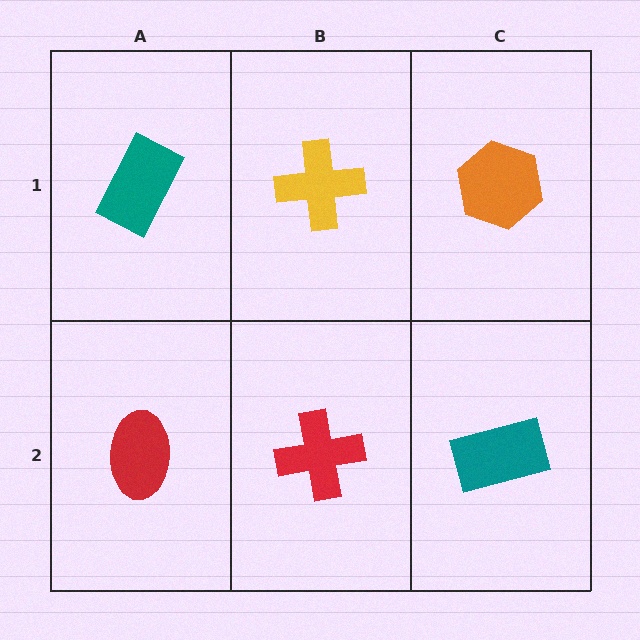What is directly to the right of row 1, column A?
A yellow cross.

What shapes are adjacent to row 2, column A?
A teal rectangle (row 1, column A), a red cross (row 2, column B).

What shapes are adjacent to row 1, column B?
A red cross (row 2, column B), a teal rectangle (row 1, column A), an orange hexagon (row 1, column C).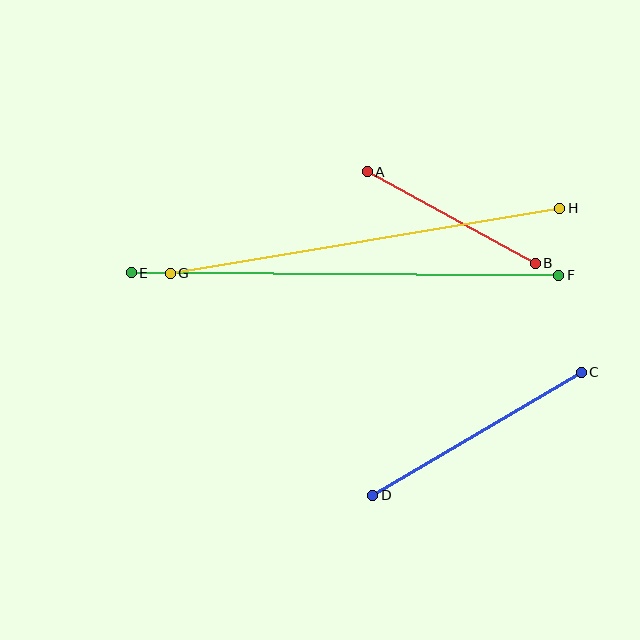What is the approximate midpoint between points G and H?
The midpoint is at approximately (365, 241) pixels.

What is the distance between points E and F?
The distance is approximately 427 pixels.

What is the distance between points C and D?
The distance is approximately 242 pixels.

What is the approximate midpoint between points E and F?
The midpoint is at approximately (345, 274) pixels.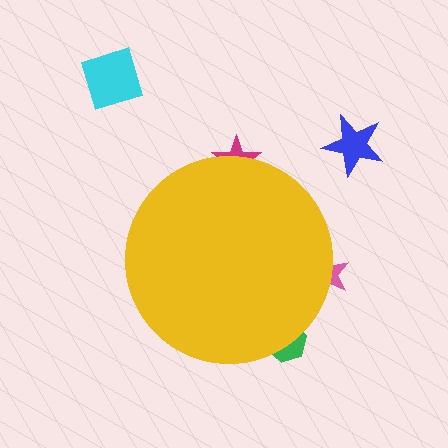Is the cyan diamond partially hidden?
No, the cyan diamond is fully visible.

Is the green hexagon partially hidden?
Yes, the green hexagon is partially hidden behind the yellow circle.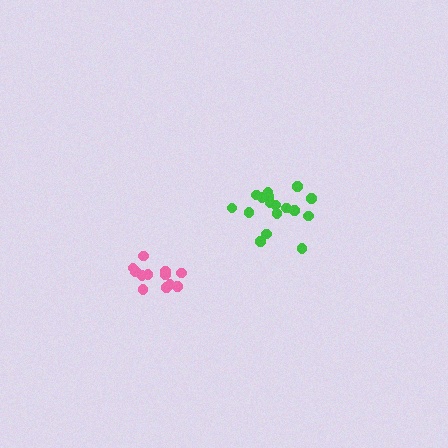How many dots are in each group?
Group 1: 12 dots, Group 2: 17 dots (29 total).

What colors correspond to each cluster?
The clusters are colored: pink, green.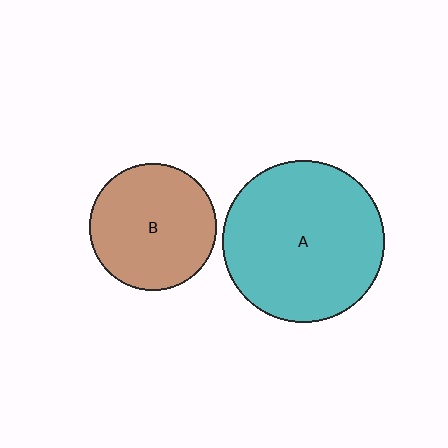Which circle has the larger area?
Circle A (teal).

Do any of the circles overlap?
No, none of the circles overlap.